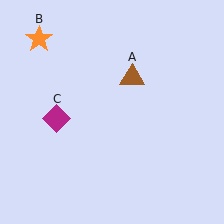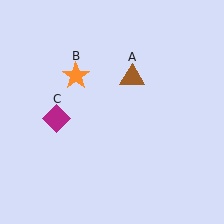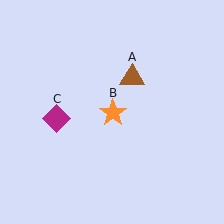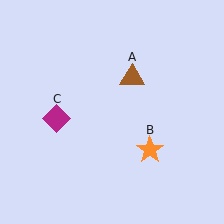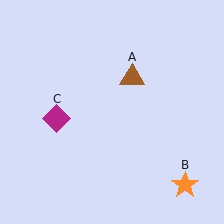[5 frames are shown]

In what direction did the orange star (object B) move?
The orange star (object B) moved down and to the right.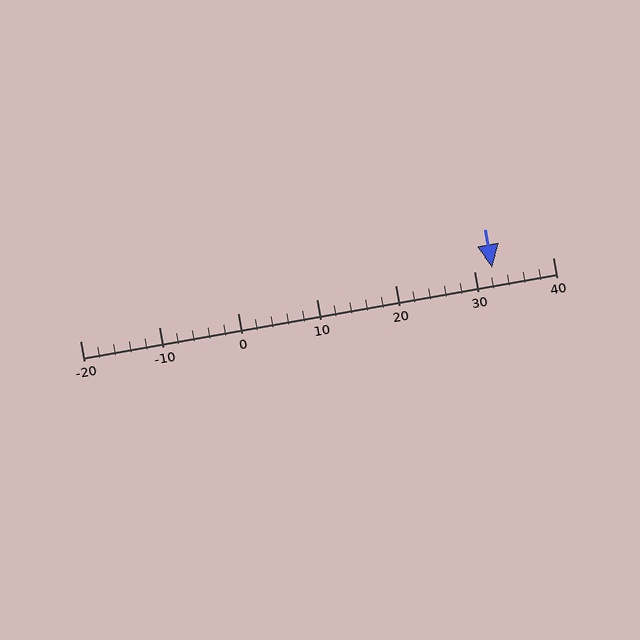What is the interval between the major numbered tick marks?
The major tick marks are spaced 10 units apart.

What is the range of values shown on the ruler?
The ruler shows values from -20 to 40.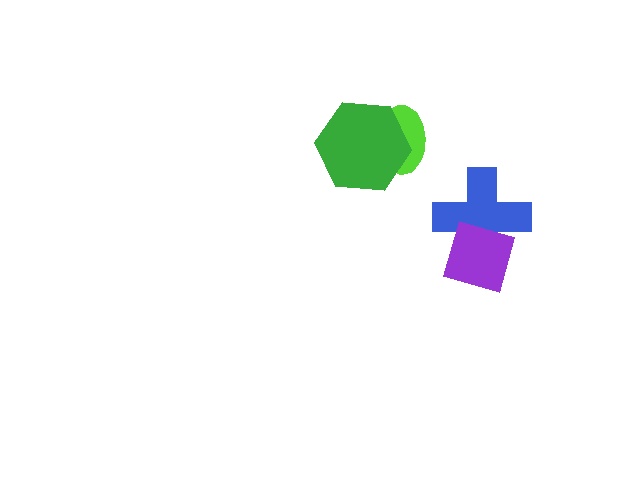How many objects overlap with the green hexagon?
1 object overlaps with the green hexagon.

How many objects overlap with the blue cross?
1 object overlaps with the blue cross.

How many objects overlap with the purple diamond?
1 object overlaps with the purple diamond.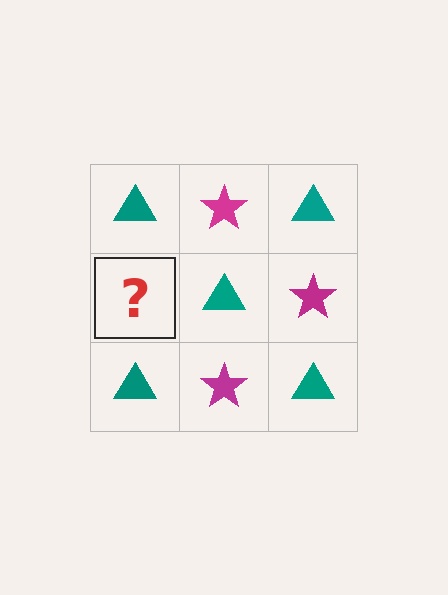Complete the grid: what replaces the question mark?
The question mark should be replaced with a magenta star.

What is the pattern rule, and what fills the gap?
The rule is that it alternates teal triangle and magenta star in a checkerboard pattern. The gap should be filled with a magenta star.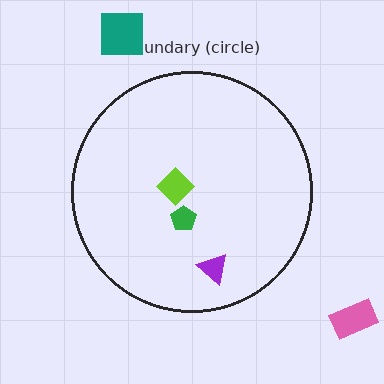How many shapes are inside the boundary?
3 inside, 2 outside.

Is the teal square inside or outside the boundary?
Outside.